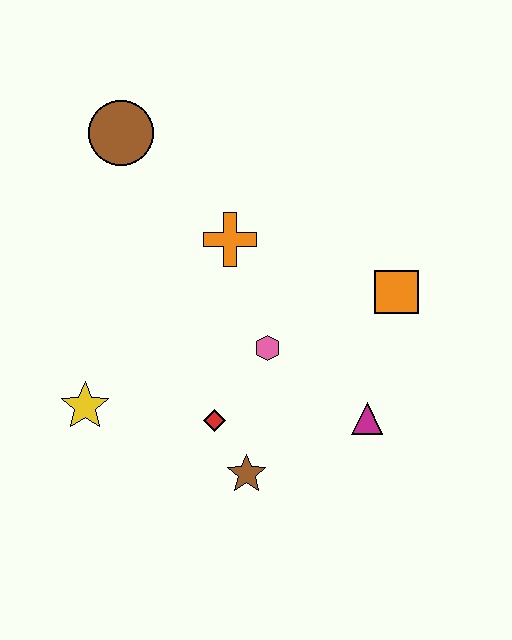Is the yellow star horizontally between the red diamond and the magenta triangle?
No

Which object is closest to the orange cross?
The pink hexagon is closest to the orange cross.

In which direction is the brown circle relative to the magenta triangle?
The brown circle is above the magenta triangle.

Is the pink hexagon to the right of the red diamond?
Yes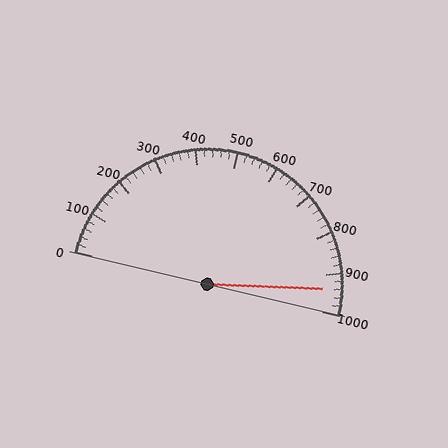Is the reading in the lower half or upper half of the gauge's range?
The reading is in the upper half of the range (0 to 1000).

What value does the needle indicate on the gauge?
The needle indicates approximately 940.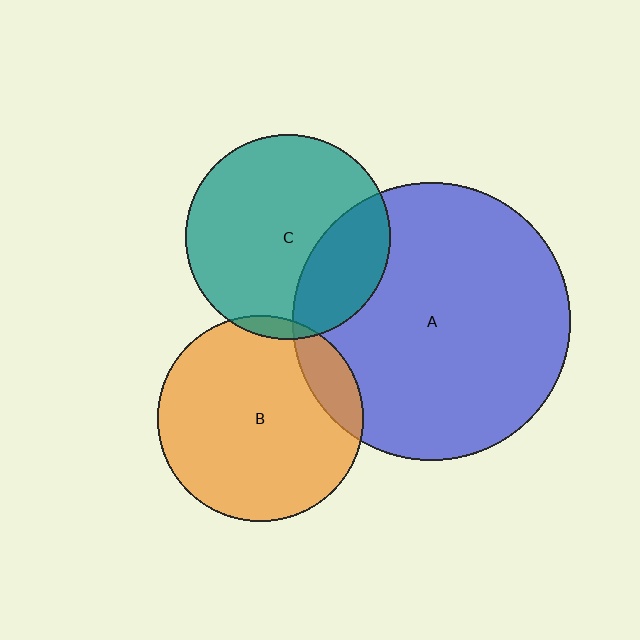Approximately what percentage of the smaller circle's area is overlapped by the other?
Approximately 25%.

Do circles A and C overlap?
Yes.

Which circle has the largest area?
Circle A (blue).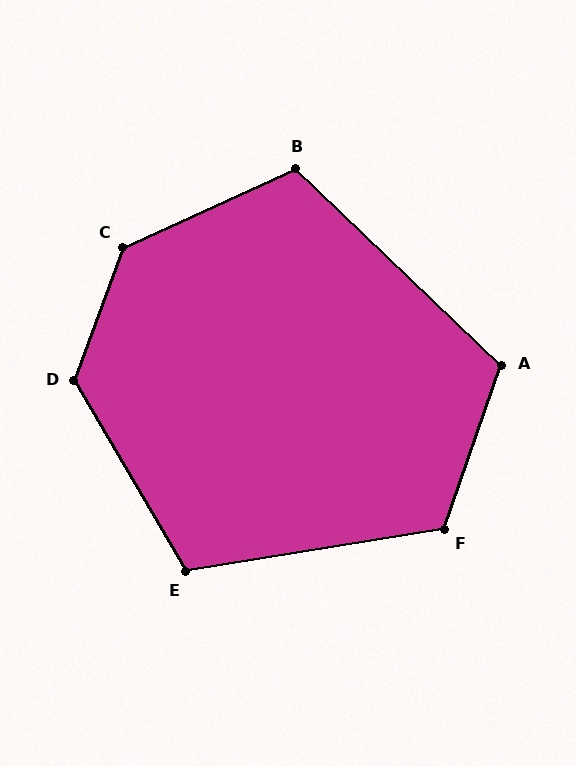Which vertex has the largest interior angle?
C, at approximately 134 degrees.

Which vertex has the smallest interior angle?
E, at approximately 111 degrees.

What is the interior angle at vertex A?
Approximately 115 degrees (obtuse).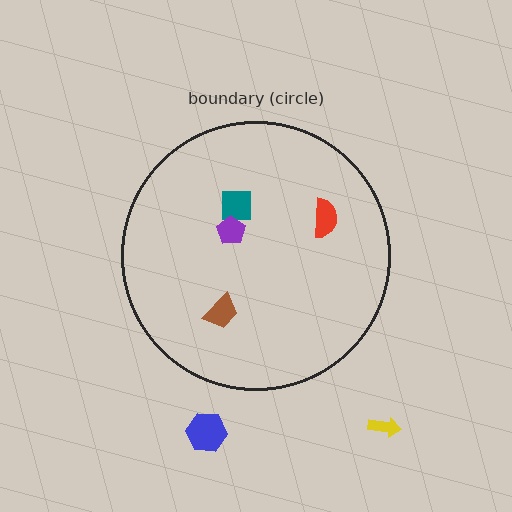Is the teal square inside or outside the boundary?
Inside.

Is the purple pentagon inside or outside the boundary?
Inside.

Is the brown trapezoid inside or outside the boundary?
Inside.